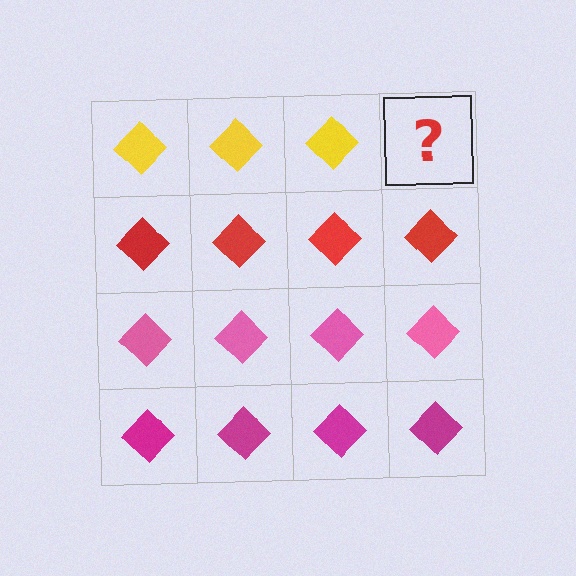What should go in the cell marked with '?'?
The missing cell should contain a yellow diamond.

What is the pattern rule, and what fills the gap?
The rule is that each row has a consistent color. The gap should be filled with a yellow diamond.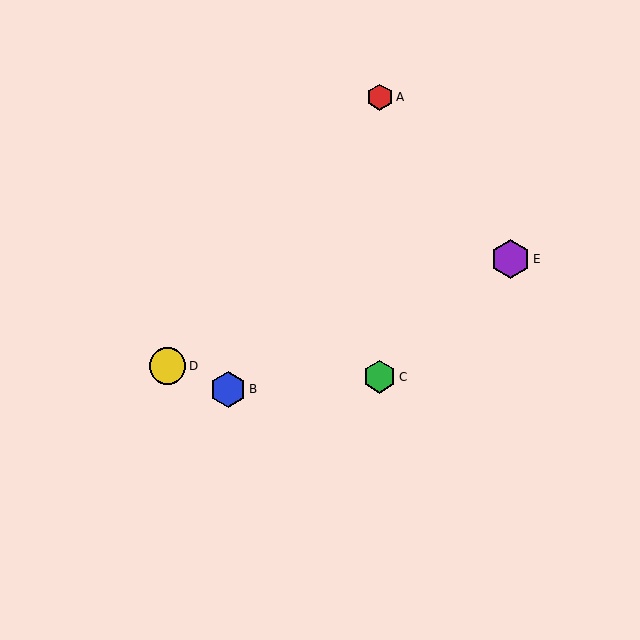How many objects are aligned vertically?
2 objects (A, C) are aligned vertically.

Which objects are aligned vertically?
Objects A, C are aligned vertically.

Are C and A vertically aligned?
Yes, both are at x≈380.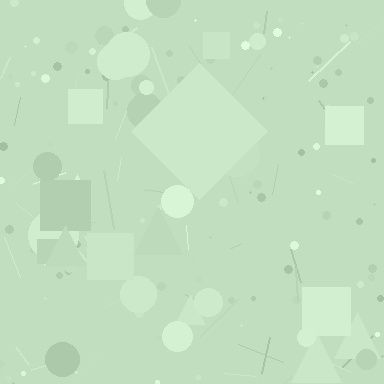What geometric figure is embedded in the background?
A diamond is embedded in the background.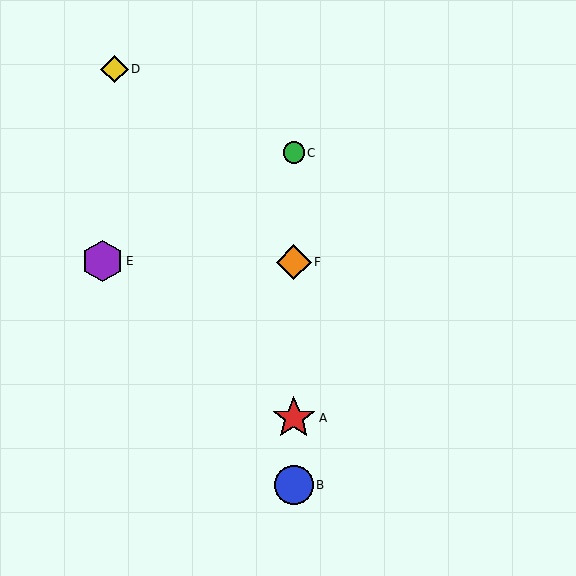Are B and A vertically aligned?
Yes, both are at x≈294.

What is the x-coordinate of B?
Object B is at x≈294.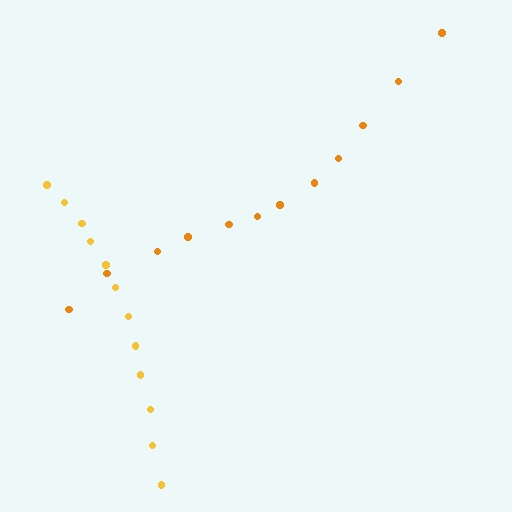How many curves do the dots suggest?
There are 2 distinct paths.